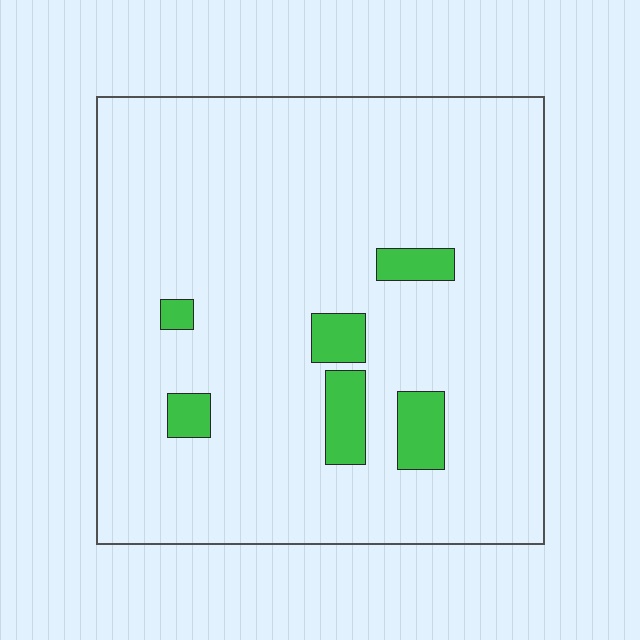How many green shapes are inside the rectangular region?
6.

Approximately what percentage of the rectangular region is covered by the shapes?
Approximately 10%.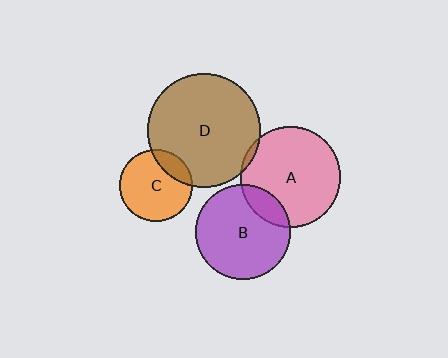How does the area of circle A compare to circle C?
Approximately 1.9 times.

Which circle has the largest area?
Circle D (brown).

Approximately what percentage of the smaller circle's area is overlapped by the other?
Approximately 20%.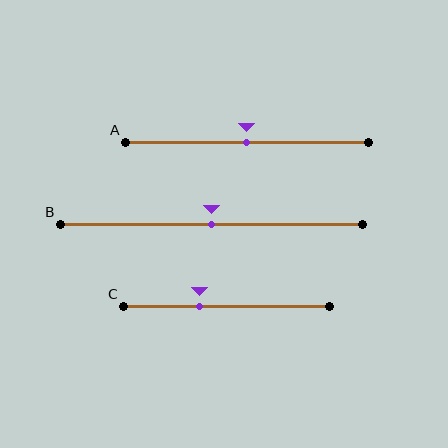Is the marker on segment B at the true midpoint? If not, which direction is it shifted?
Yes, the marker on segment B is at the true midpoint.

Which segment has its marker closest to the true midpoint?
Segment A has its marker closest to the true midpoint.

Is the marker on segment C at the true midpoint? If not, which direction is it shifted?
No, the marker on segment C is shifted to the left by about 13% of the segment length.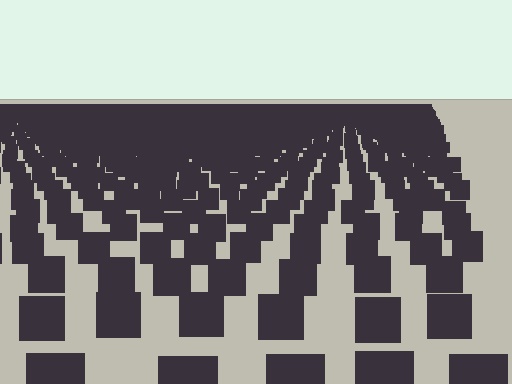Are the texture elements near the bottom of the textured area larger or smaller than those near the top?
Larger. Near the bottom, elements are closer to the viewer and appear at a bigger on-screen size.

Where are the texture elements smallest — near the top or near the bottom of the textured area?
Near the top.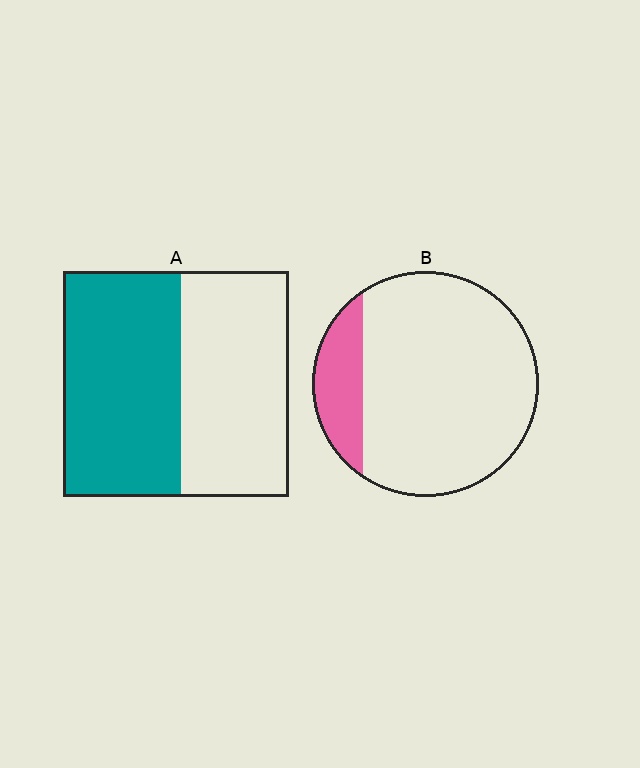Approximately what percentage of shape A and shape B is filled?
A is approximately 50% and B is approximately 15%.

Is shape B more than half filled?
No.